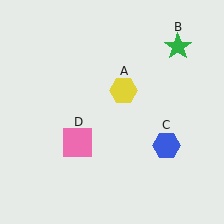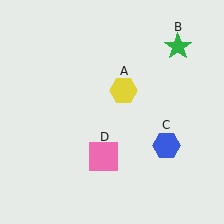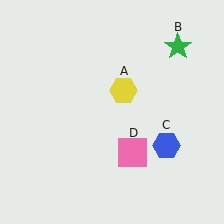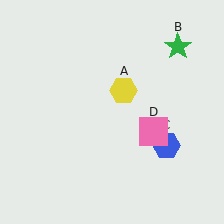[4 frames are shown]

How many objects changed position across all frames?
1 object changed position: pink square (object D).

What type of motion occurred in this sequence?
The pink square (object D) rotated counterclockwise around the center of the scene.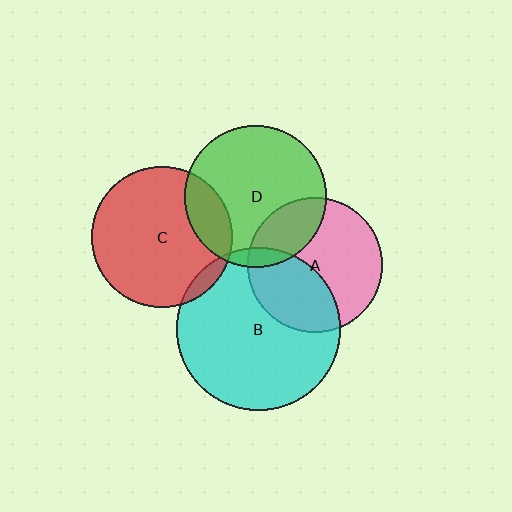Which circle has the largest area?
Circle B (cyan).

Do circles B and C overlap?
Yes.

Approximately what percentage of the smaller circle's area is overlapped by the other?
Approximately 5%.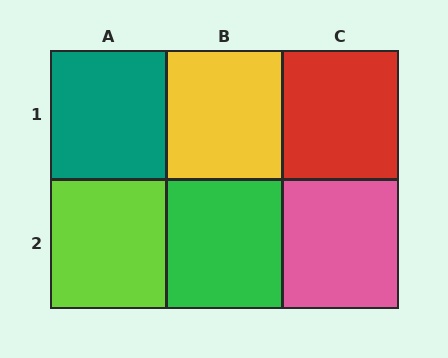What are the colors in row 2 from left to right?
Lime, green, pink.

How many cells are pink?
1 cell is pink.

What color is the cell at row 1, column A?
Teal.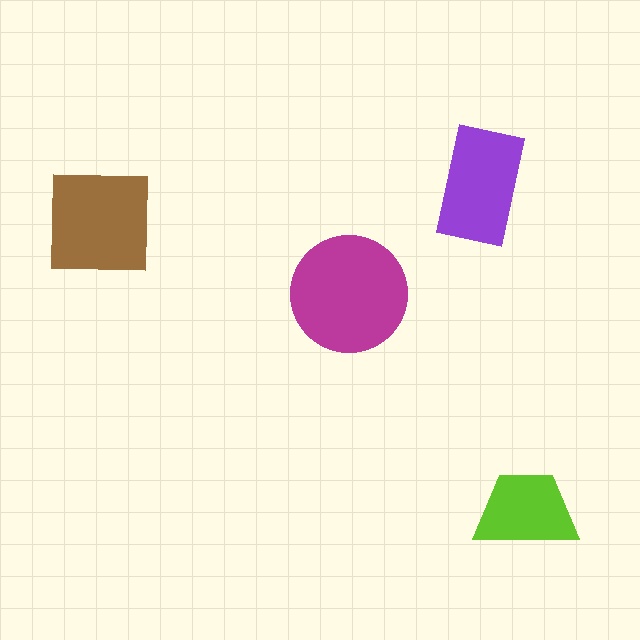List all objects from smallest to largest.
The lime trapezoid, the purple rectangle, the brown square, the magenta circle.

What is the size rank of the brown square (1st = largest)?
2nd.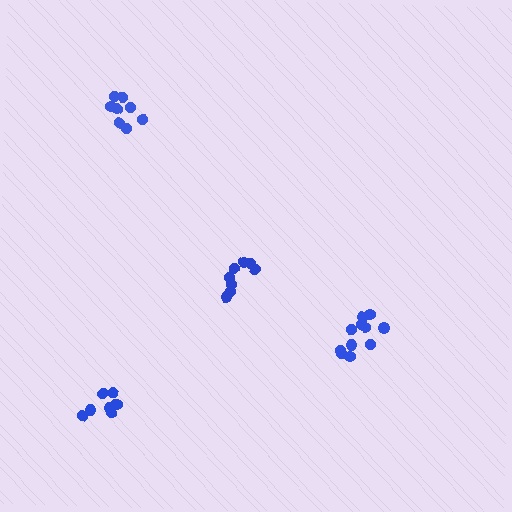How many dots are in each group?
Group 1: 8 dots, Group 2: 8 dots, Group 3: 11 dots, Group 4: 7 dots (34 total).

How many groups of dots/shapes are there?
There are 4 groups.